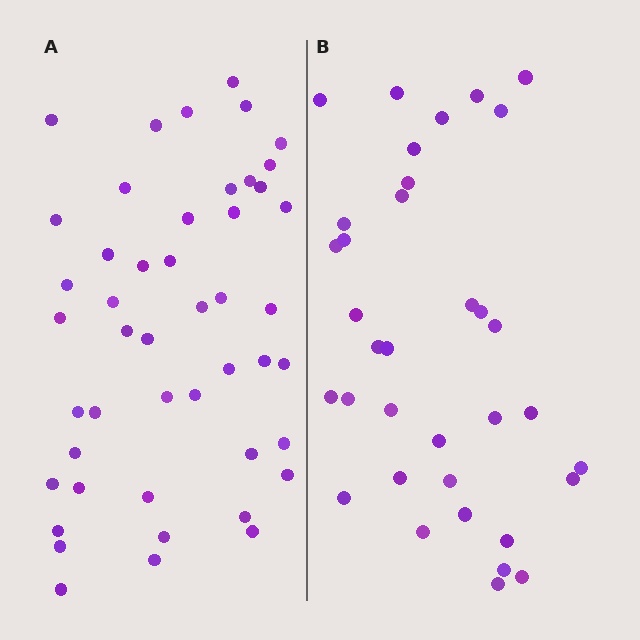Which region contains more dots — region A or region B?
Region A (the left region) has more dots.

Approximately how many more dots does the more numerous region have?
Region A has roughly 12 or so more dots than region B.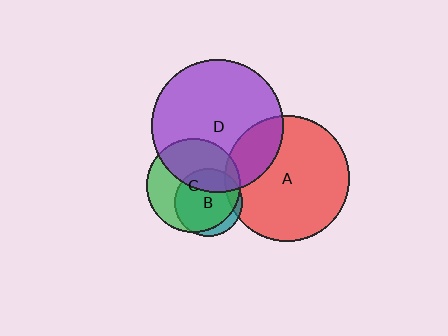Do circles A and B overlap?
Yes.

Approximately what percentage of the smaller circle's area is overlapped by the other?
Approximately 15%.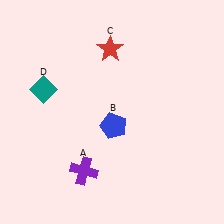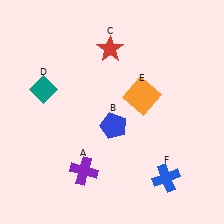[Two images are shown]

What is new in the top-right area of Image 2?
An orange square (E) was added in the top-right area of Image 2.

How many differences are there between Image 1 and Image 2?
There are 2 differences between the two images.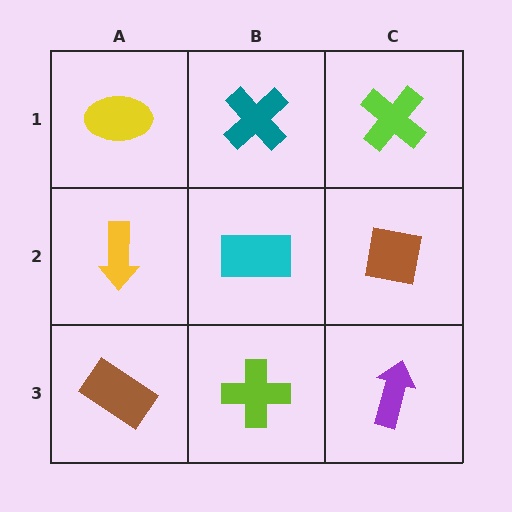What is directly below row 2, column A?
A brown rectangle.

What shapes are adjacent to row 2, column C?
A lime cross (row 1, column C), a purple arrow (row 3, column C), a cyan rectangle (row 2, column B).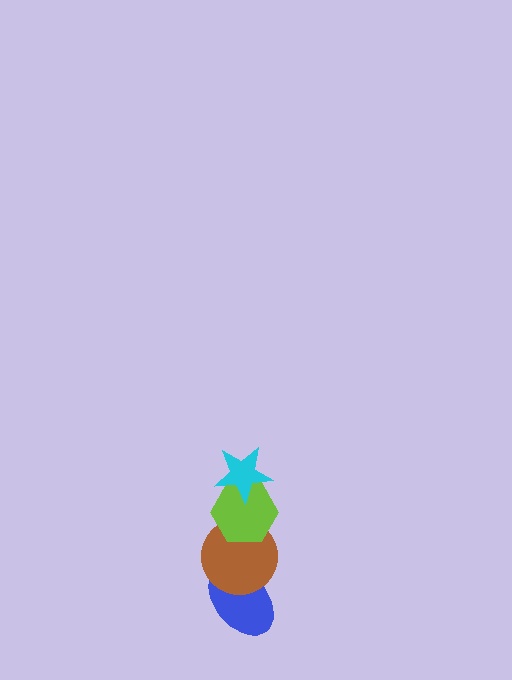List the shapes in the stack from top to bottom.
From top to bottom: the cyan star, the lime hexagon, the brown circle, the blue ellipse.